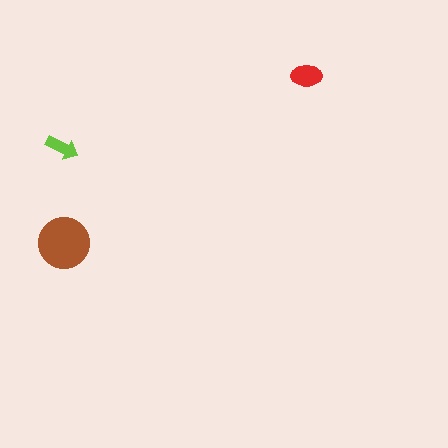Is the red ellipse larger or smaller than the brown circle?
Smaller.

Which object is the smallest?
The lime arrow.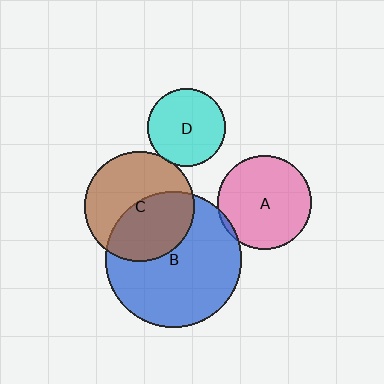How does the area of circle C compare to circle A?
Approximately 1.4 times.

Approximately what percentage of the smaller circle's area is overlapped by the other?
Approximately 5%.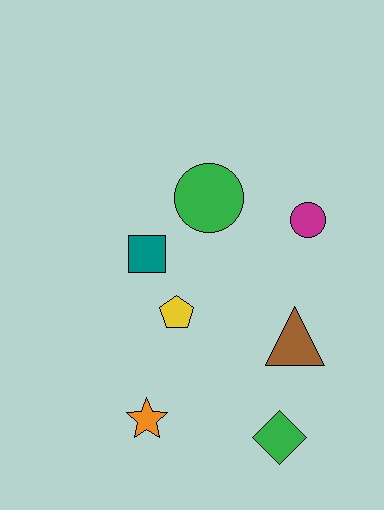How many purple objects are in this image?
There are no purple objects.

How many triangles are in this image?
There is 1 triangle.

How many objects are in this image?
There are 7 objects.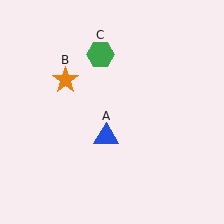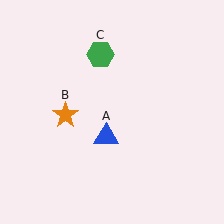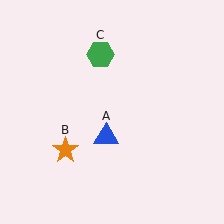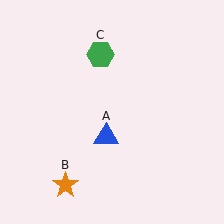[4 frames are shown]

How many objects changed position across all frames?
1 object changed position: orange star (object B).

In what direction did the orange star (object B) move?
The orange star (object B) moved down.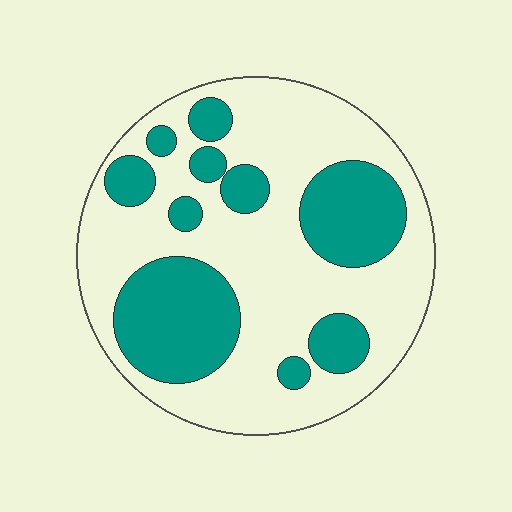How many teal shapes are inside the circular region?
10.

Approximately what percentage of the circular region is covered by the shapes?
Approximately 35%.